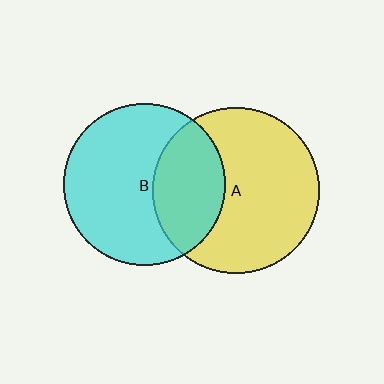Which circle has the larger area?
Circle A (yellow).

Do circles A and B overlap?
Yes.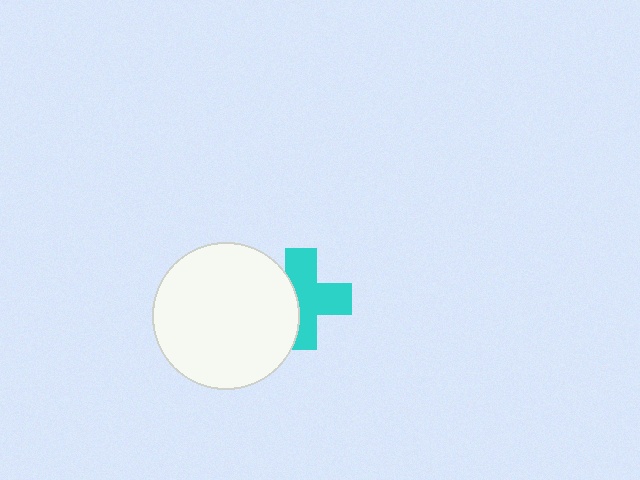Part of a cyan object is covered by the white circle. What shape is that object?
It is a cross.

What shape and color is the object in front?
The object in front is a white circle.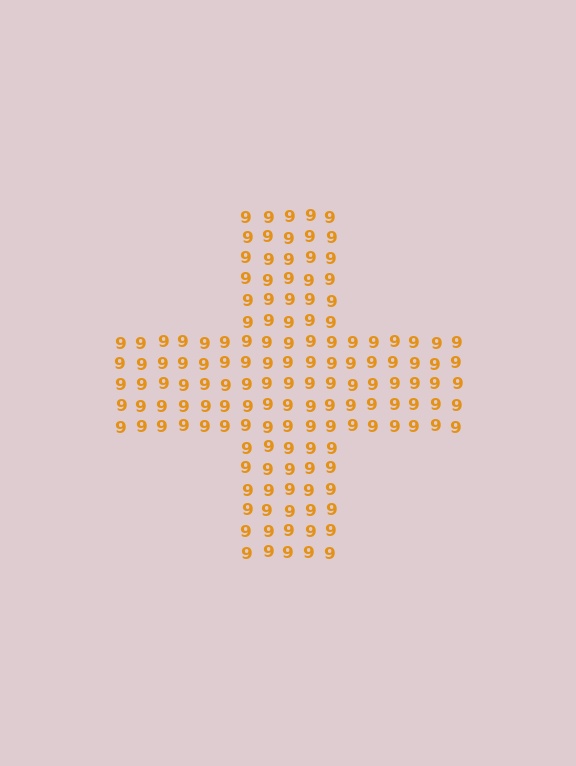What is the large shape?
The large shape is a cross.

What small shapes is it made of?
It is made of small digit 9's.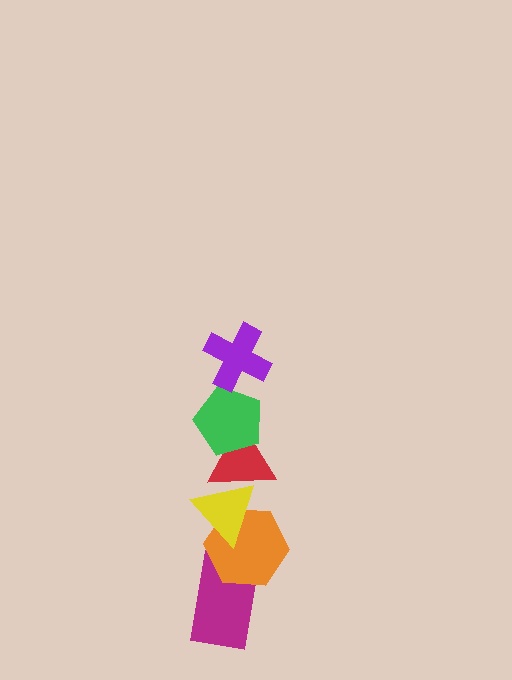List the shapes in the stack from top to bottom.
From top to bottom: the purple cross, the green pentagon, the red triangle, the yellow triangle, the orange hexagon, the magenta rectangle.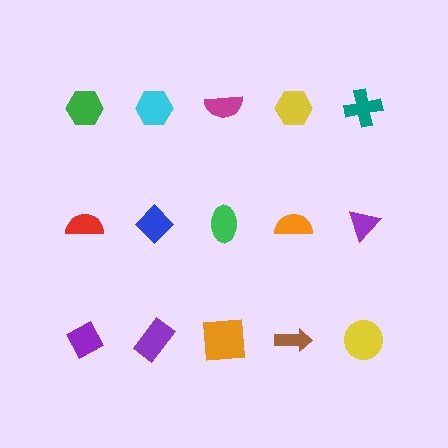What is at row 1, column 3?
A magenta semicircle.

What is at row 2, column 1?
A red semicircle.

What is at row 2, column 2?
A blue diamond.